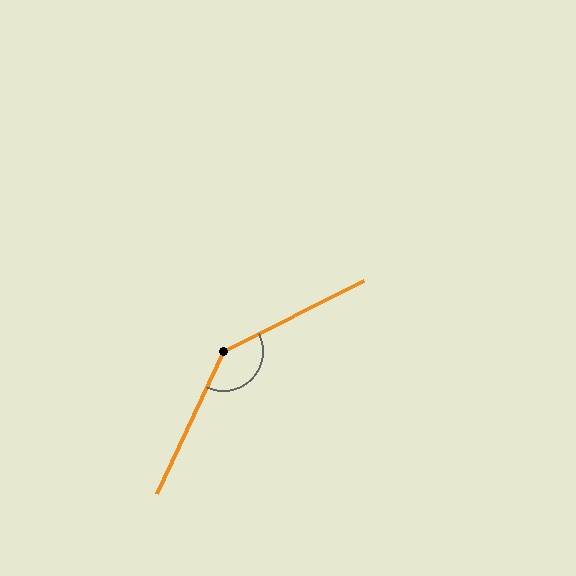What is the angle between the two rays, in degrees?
Approximately 142 degrees.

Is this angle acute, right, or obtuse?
It is obtuse.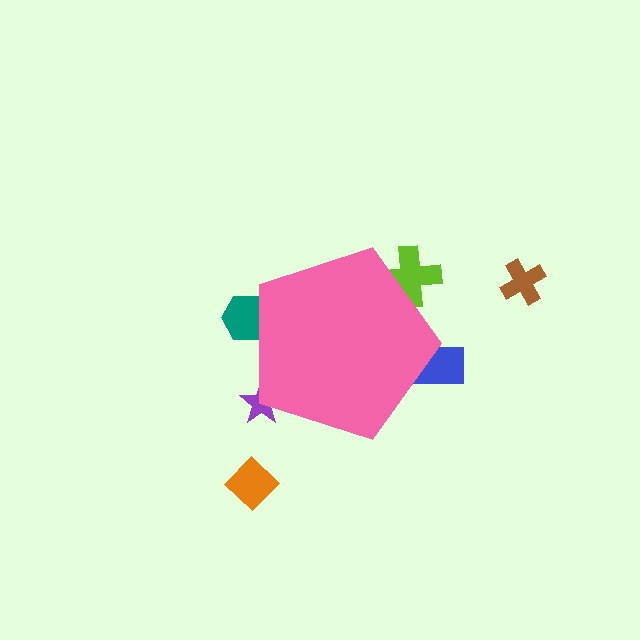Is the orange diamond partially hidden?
No, the orange diamond is fully visible.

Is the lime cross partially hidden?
Yes, the lime cross is partially hidden behind the pink pentagon.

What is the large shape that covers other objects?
A pink pentagon.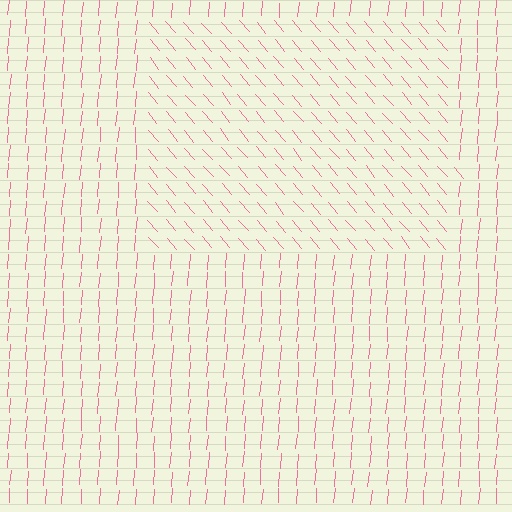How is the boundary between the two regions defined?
The boundary is defined purely by a change in line orientation (approximately 45 degrees difference). All lines are the same color and thickness.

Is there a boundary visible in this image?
Yes, there is a texture boundary formed by a change in line orientation.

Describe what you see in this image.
The image is filled with small pink line segments. A rectangle region in the image has lines oriented differently from the surrounding lines, creating a visible texture boundary.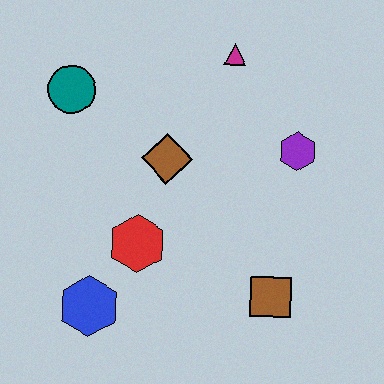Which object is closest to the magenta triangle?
The purple hexagon is closest to the magenta triangle.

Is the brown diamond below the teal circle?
Yes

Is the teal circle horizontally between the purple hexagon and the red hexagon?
No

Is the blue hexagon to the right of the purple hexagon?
No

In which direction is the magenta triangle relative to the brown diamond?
The magenta triangle is above the brown diamond.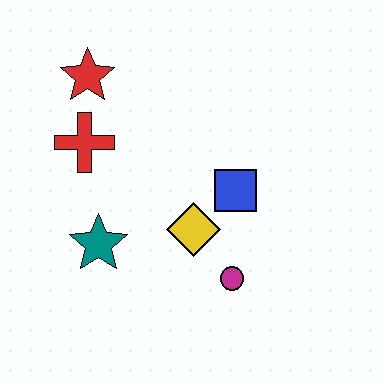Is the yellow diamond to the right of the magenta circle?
No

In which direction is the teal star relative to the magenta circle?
The teal star is to the left of the magenta circle.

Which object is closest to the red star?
The red cross is closest to the red star.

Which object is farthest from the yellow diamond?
The red star is farthest from the yellow diamond.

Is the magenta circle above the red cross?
No